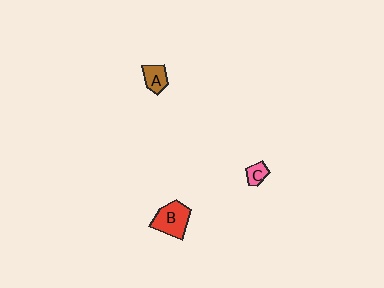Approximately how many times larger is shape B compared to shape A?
Approximately 1.7 times.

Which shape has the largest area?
Shape B (red).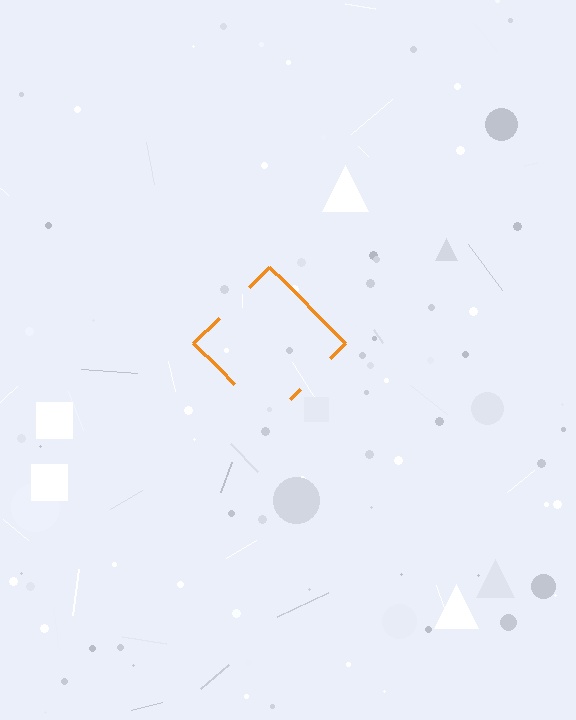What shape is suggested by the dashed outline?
The dashed outline suggests a diamond.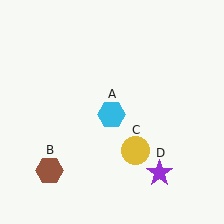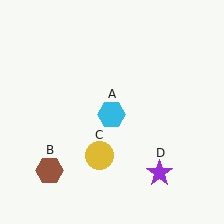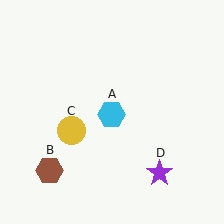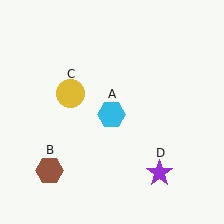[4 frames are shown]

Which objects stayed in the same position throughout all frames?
Cyan hexagon (object A) and brown hexagon (object B) and purple star (object D) remained stationary.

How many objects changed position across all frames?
1 object changed position: yellow circle (object C).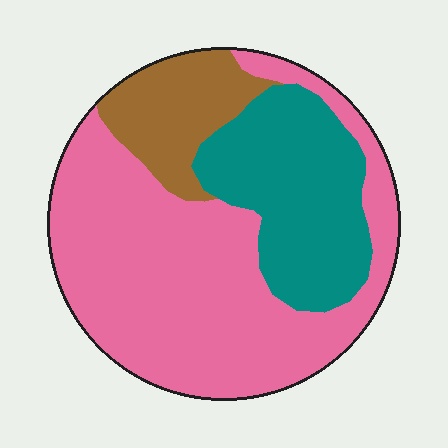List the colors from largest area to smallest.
From largest to smallest: pink, teal, brown.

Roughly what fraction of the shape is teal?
Teal takes up about one quarter (1/4) of the shape.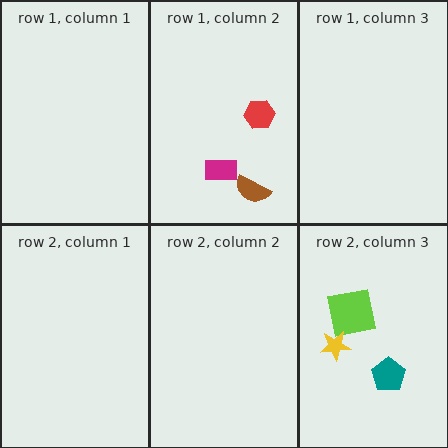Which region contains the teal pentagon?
The row 2, column 3 region.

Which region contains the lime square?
The row 2, column 3 region.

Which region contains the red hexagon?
The row 1, column 2 region.